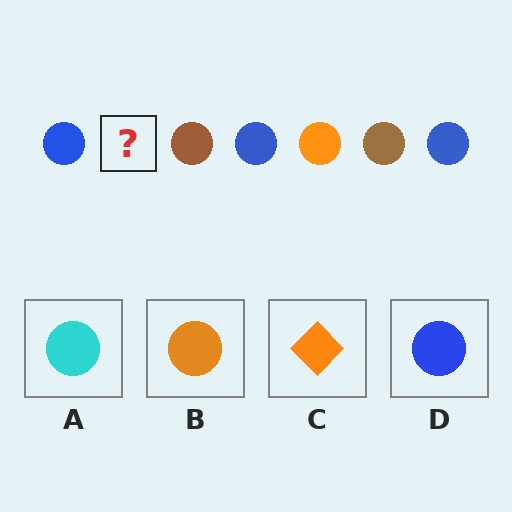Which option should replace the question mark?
Option B.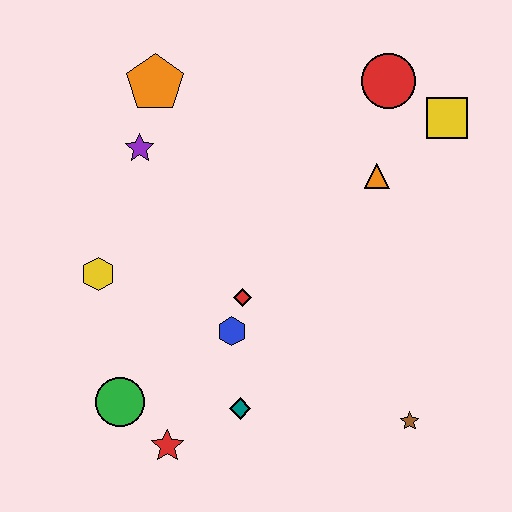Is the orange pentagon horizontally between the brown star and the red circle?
No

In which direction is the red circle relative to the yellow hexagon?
The red circle is to the right of the yellow hexagon.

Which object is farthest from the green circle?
The yellow square is farthest from the green circle.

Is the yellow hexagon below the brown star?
No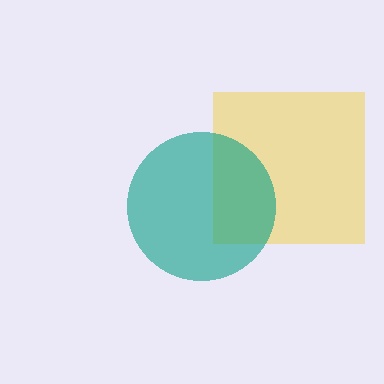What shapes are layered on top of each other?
The layered shapes are: a yellow square, a teal circle.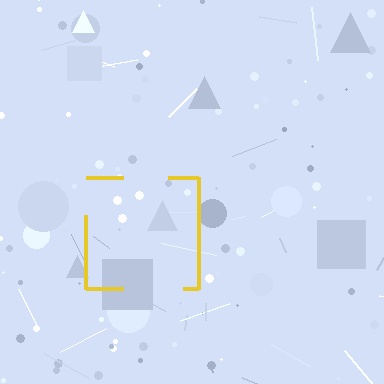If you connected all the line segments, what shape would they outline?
They would outline a square.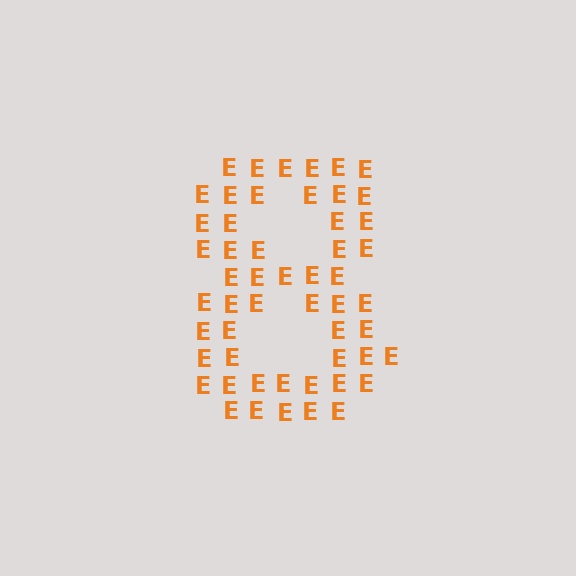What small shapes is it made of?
It is made of small letter E's.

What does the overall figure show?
The overall figure shows the digit 8.